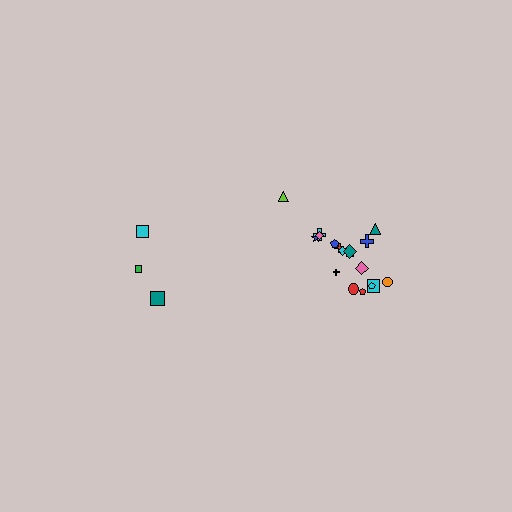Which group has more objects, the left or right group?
The right group.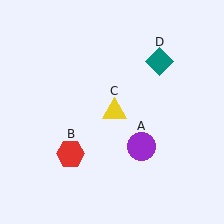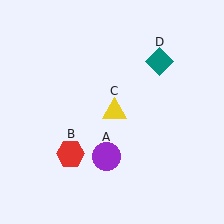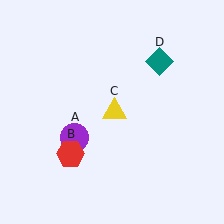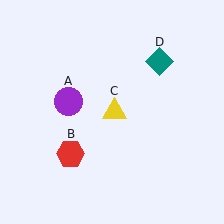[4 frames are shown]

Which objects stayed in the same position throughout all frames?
Red hexagon (object B) and yellow triangle (object C) and teal diamond (object D) remained stationary.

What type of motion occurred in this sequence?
The purple circle (object A) rotated clockwise around the center of the scene.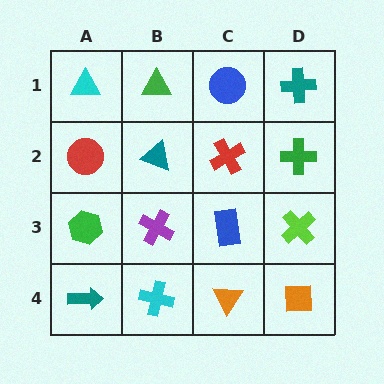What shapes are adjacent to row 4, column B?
A purple cross (row 3, column B), a teal arrow (row 4, column A), an orange triangle (row 4, column C).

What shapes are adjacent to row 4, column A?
A green hexagon (row 3, column A), a cyan cross (row 4, column B).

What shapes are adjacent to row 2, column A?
A cyan triangle (row 1, column A), a green hexagon (row 3, column A), a teal triangle (row 2, column B).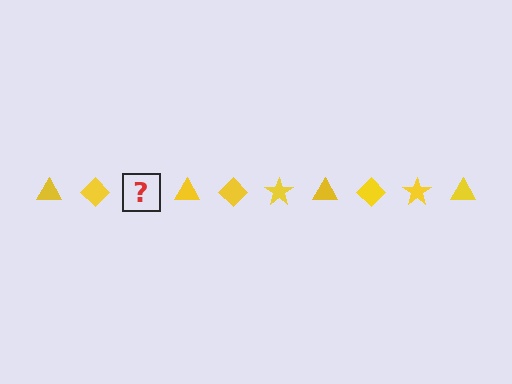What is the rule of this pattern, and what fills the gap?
The rule is that the pattern cycles through triangle, diamond, star shapes in yellow. The gap should be filled with a yellow star.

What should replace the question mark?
The question mark should be replaced with a yellow star.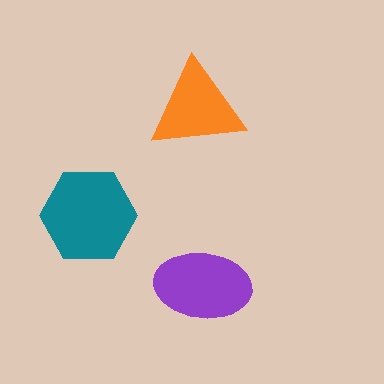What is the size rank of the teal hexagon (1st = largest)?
1st.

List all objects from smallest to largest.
The orange triangle, the purple ellipse, the teal hexagon.